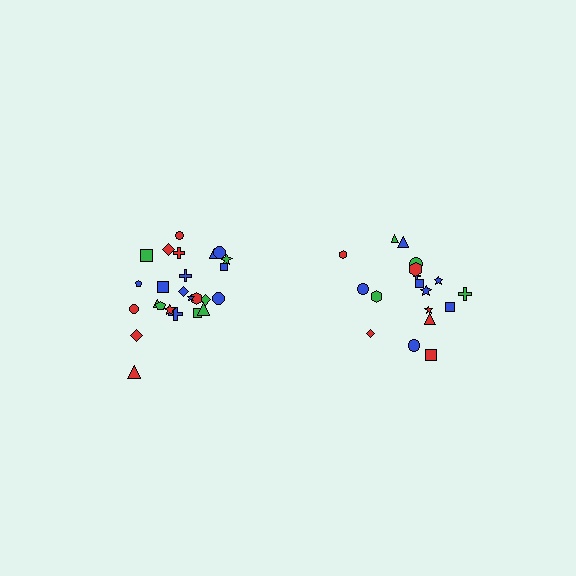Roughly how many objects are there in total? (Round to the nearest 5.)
Roughly 45 objects in total.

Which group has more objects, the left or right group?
The left group.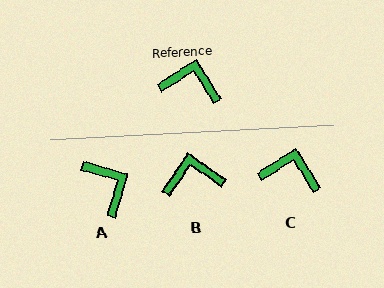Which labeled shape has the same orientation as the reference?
C.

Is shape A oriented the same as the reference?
No, it is off by about 48 degrees.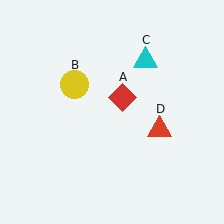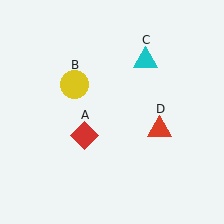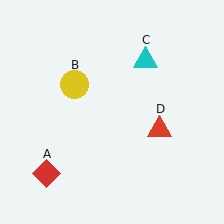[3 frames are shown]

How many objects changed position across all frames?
1 object changed position: red diamond (object A).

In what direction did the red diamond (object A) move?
The red diamond (object A) moved down and to the left.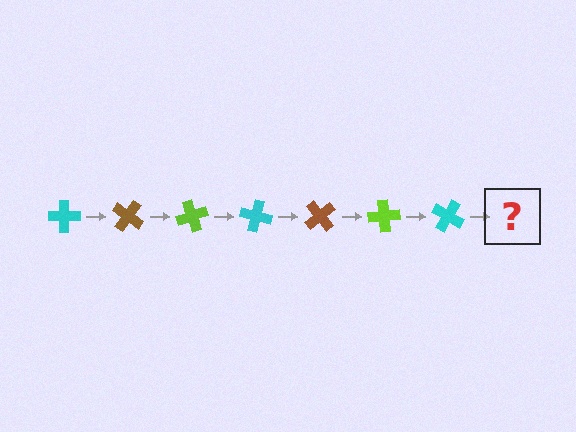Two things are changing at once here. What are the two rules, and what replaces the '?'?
The two rules are that it rotates 35 degrees each step and the color cycles through cyan, brown, and lime. The '?' should be a brown cross, rotated 245 degrees from the start.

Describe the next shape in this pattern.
It should be a brown cross, rotated 245 degrees from the start.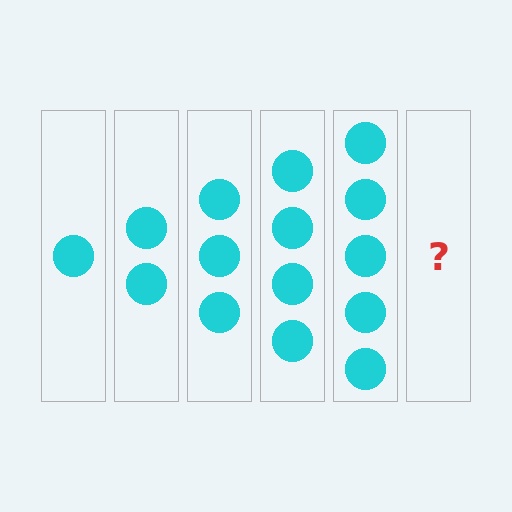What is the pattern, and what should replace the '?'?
The pattern is that each step adds one more circle. The '?' should be 6 circles.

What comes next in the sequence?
The next element should be 6 circles.